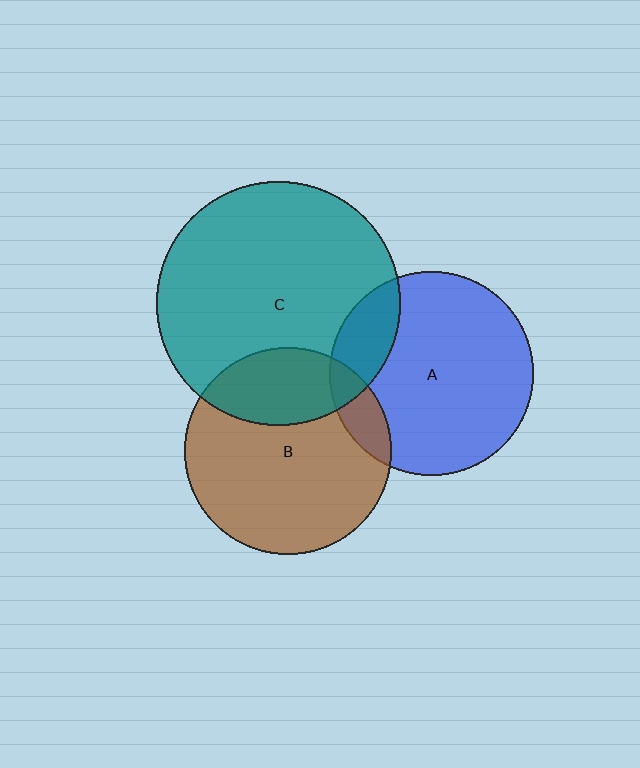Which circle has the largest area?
Circle C (teal).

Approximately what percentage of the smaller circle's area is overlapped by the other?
Approximately 10%.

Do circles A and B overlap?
Yes.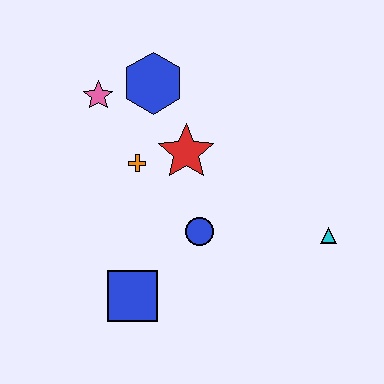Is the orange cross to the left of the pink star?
No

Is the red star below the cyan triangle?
No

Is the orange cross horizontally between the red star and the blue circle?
No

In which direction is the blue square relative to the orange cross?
The blue square is below the orange cross.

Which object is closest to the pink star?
The blue hexagon is closest to the pink star.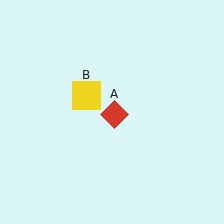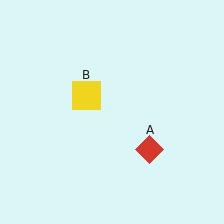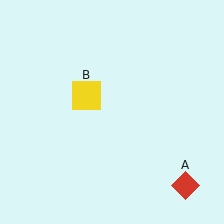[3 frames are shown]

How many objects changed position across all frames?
1 object changed position: red diamond (object A).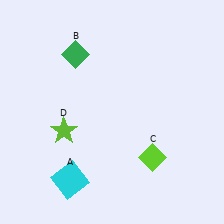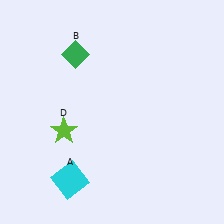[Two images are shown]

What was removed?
The lime diamond (C) was removed in Image 2.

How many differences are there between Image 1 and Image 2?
There is 1 difference between the two images.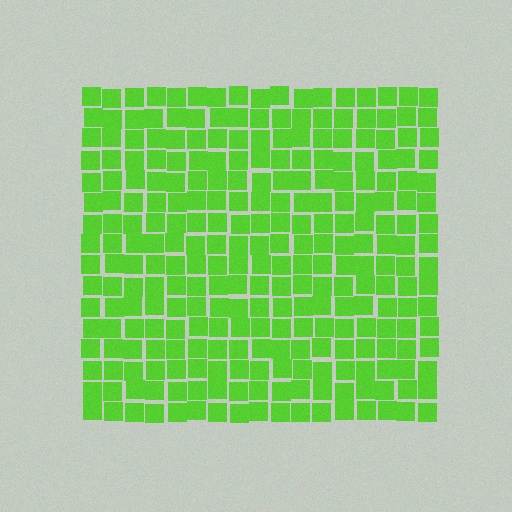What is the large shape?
The large shape is a square.